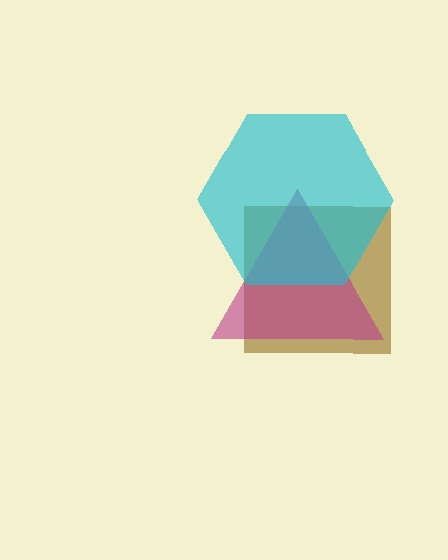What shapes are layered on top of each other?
The layered shapes are: a brown square, a magenta triangle, a cyan hexagon.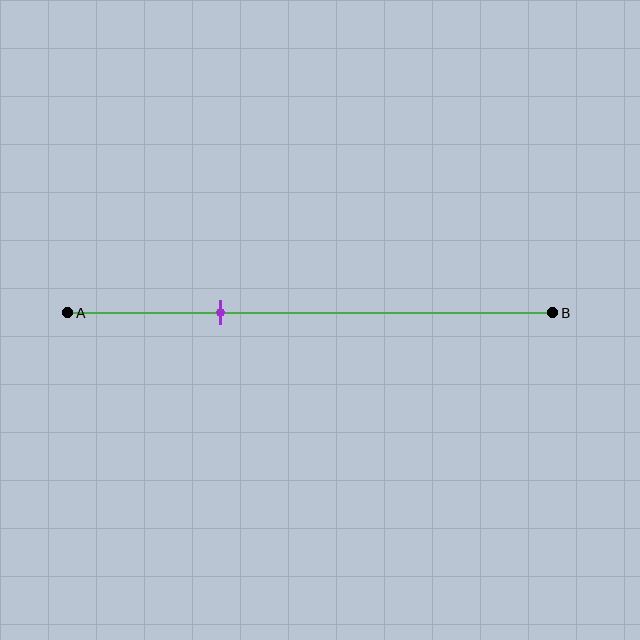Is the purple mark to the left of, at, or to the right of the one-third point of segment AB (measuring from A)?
The purple mark is approximately at the one-third point of segment AB.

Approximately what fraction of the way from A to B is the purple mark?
The purple mark is approximately 30% of the way from A to B.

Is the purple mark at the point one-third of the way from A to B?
Yes, the mark is approximately at the one-third point.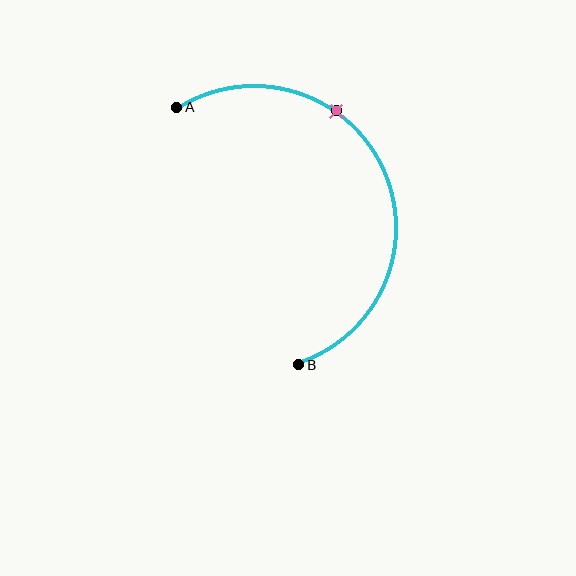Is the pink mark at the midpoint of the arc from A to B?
No. The pink mark lies on the arc but is closer to endpoint A. The arc midpoint would be at the point on the curve equidistant along the arc from both A and B.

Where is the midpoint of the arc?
The arc midpoint is the point on the curve farthest from the straight line joining A and B. It sits to the right of that line.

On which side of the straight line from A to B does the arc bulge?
The arc bulges to the right of the straight line connecting A and B.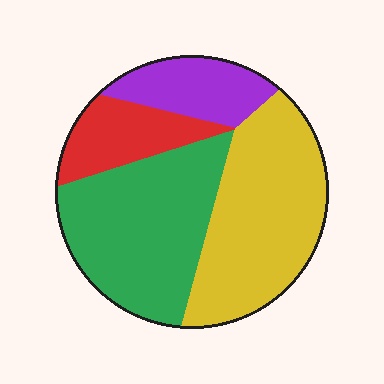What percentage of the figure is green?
Green covers 36% of the figure.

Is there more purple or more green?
Green.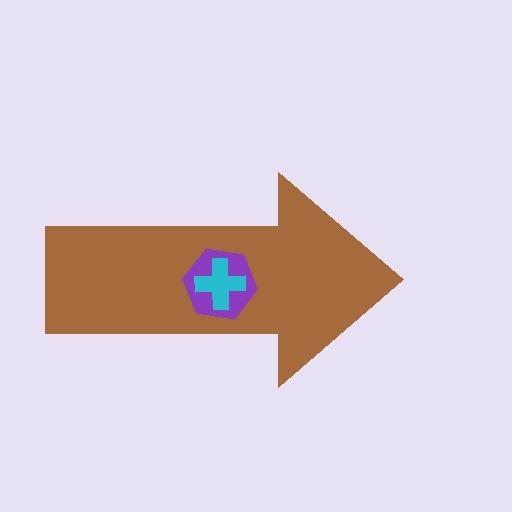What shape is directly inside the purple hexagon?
The cyan cross.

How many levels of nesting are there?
3.